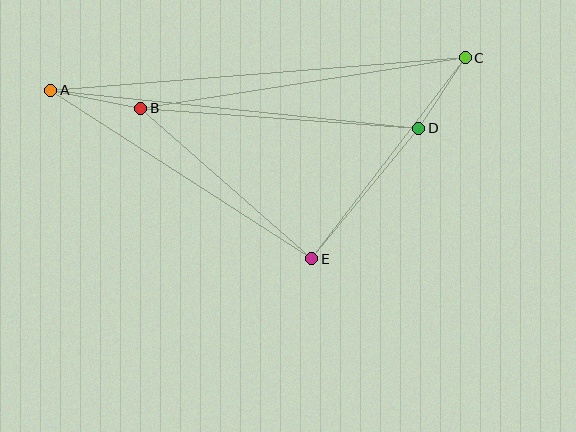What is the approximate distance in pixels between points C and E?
The distance between C and E is approximately 253 pixels.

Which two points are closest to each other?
Points C and D are closest to each other.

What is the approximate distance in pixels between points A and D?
The distance between A and D is approximately 370 pixels.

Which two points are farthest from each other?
Points A and C are farthest from each other.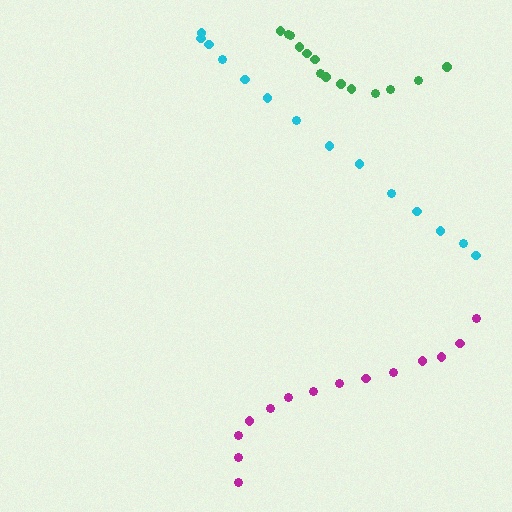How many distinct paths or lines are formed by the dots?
There are 3 distinct paths.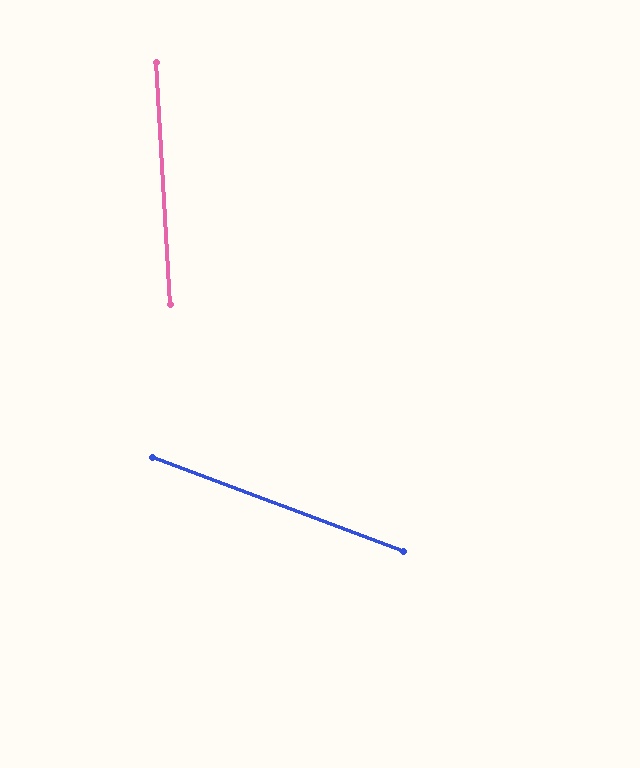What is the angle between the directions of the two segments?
Approximately 66 degrees.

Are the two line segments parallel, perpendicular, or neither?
Neither parallel nor perpendicular — they differ by about 66°.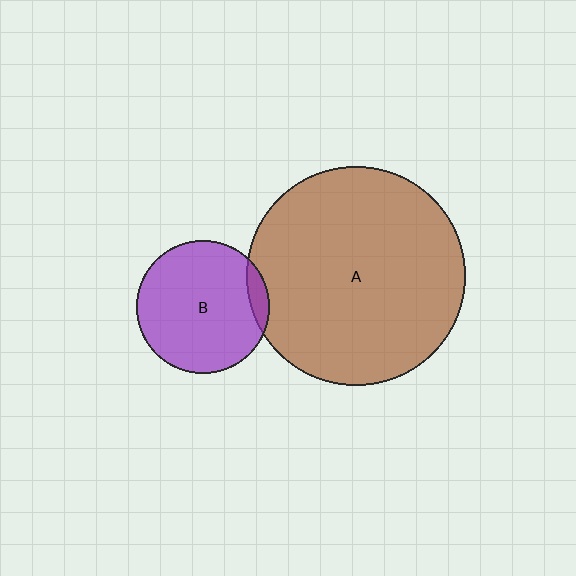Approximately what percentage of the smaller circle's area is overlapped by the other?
Approximately 5%.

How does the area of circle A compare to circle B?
Approximately 2.7 times.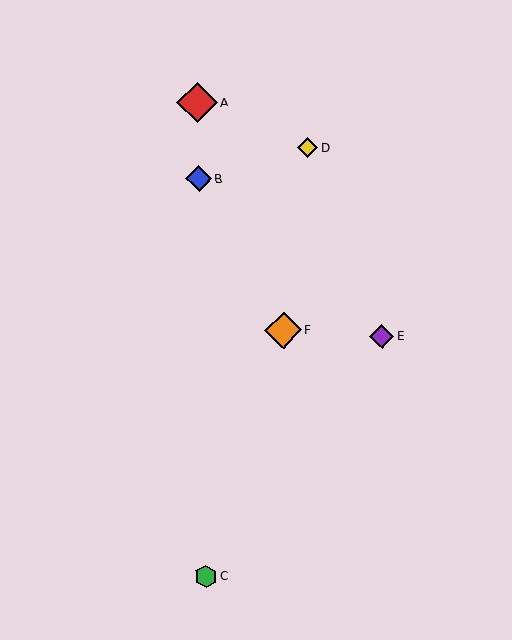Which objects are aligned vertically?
Objects A, B, C are aligned vertically.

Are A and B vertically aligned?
Yes, both are at x≈197.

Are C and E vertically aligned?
No, C is at x≈206 and E is at x≈382.